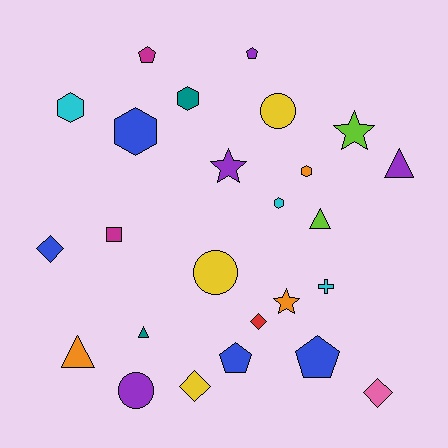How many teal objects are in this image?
There are 2 teal objects.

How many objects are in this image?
There are 25 objects.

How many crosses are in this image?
There is 1 cross.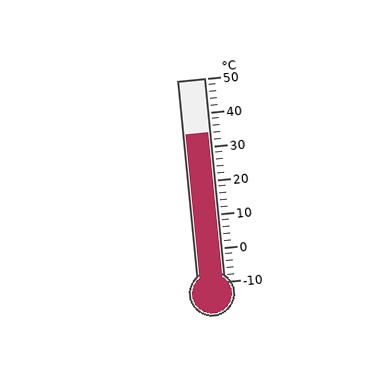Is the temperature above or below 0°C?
The temperature is above 0°C.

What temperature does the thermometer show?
The thermometer shows approximately 34°C.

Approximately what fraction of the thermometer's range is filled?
The thermometer is filled to approximately 75% of its range.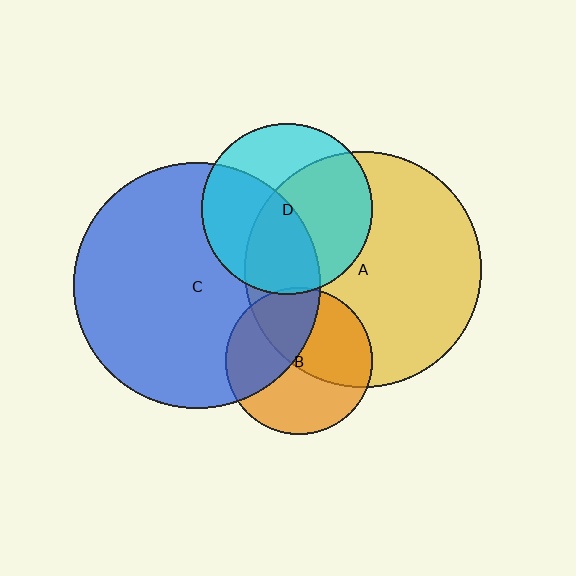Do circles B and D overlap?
Yes.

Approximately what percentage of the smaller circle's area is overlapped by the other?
Approximately 5%.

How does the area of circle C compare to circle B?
Approximately 2.8 times.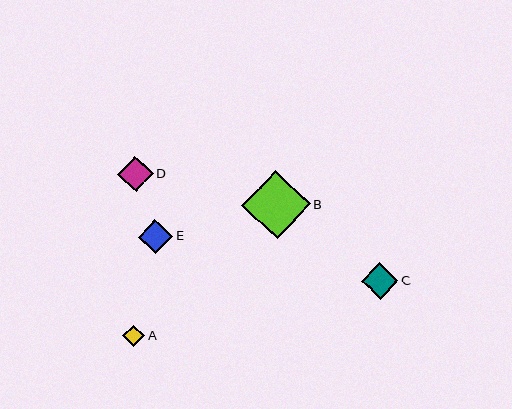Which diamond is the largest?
Diamond B is the largest with a size of approximately 68 pixels.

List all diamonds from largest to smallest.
From largest to smallest: B, C, D, E, A.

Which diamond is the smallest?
Diamond A is the smallest with a size of approximately 22 pixels.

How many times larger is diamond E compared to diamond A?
Diamond E is approximately 1.5 times the size of diamond A.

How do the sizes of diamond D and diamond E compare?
Diamond D and diamond E are approximately the same size.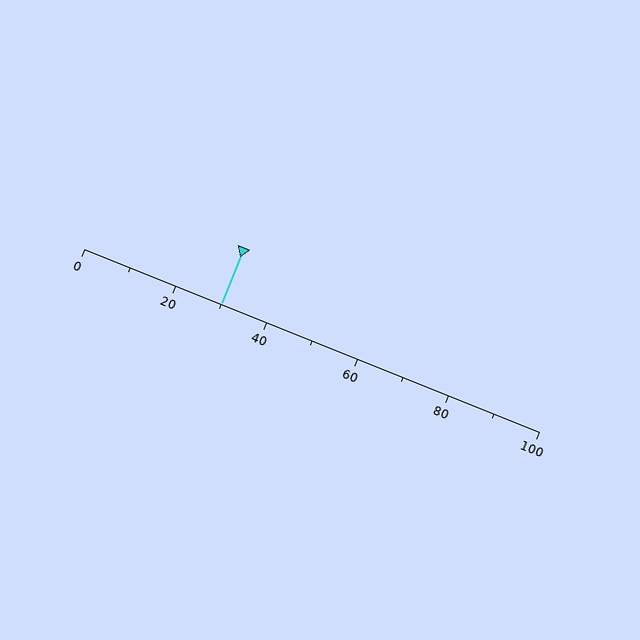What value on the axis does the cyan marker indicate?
The marker indicates approximately 30.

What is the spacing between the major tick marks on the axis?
The major ticks are spaced 20 apart.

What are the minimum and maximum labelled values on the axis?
The axis runs from 0 to 100.